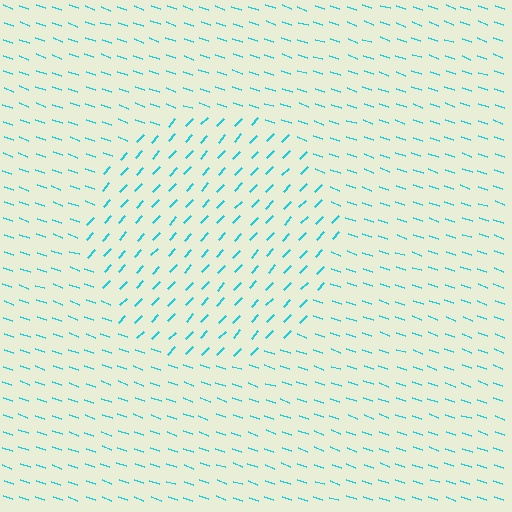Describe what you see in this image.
The image is filled with small cyan line segments. A circle region in the image has lines oriented differently from the surrounding lines, creating a visible texture boundary.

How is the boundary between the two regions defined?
The boundary is defined purely by a change in line orientation (approximately 67 degrees difference). All lines are the same color and thickness.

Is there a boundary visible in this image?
Yes, there is a texture boundary formed by a change in line orientation.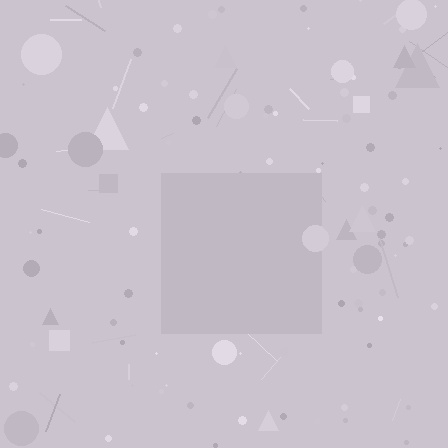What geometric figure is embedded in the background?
A square is embedded in the background.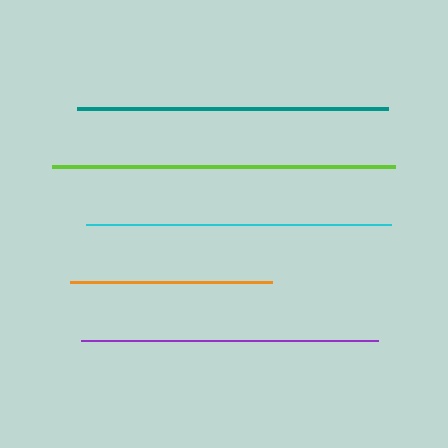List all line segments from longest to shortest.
From longest to shortest: lime, teal, cyan, purple, orange.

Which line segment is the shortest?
The orange line is the shortest at approximately 201 pixels.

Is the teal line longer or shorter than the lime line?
The lime line is longer than the teal line.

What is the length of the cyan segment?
The cyan segment is approximately 306 pixels long.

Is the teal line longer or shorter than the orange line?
The teal line is longer than the orange line.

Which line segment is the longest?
The lime line is the longest at approximately 343 pixels.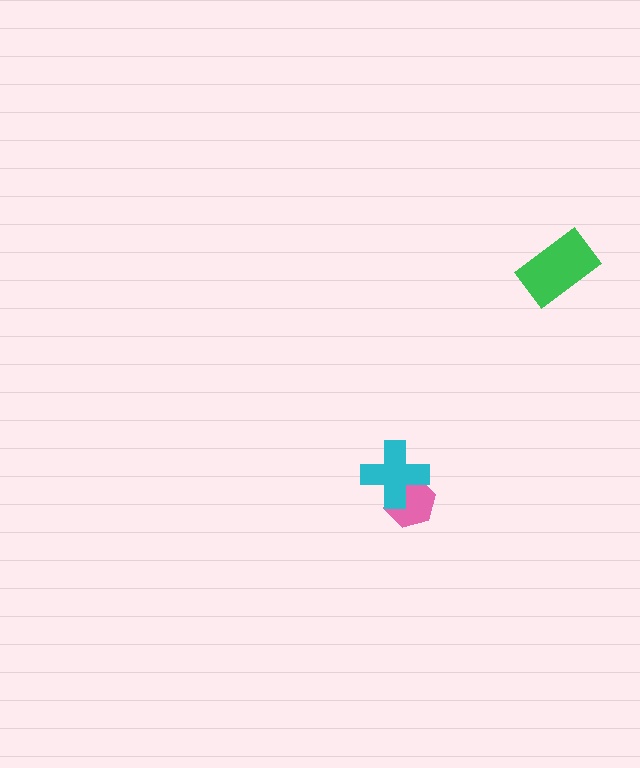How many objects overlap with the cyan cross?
1 object overlaps with the cyan cross.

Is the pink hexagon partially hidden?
Yes, it is partially covered by another shape.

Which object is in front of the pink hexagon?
The cyan cross is in front of the pink hexagon.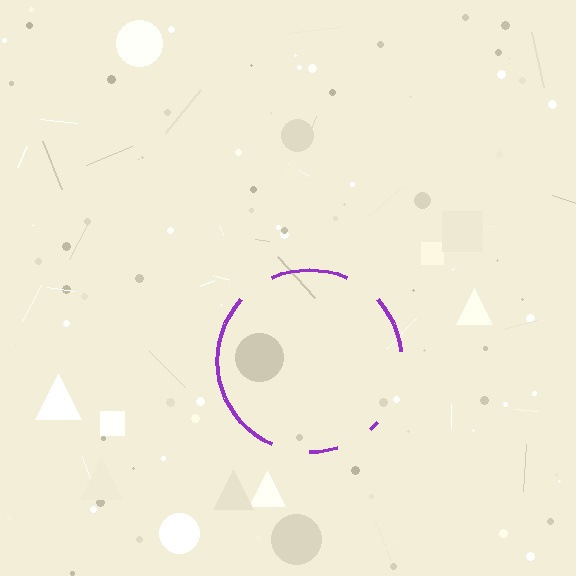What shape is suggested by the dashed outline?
The dashed outline suggests a circle.